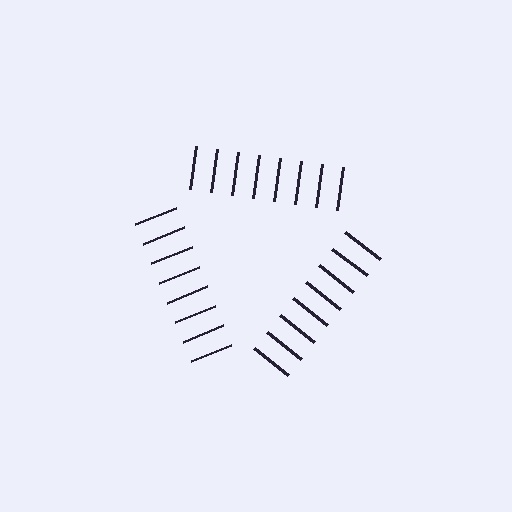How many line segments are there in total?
24 — 8 along each of the 3 edges.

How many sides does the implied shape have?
3 sides — the line-ends trace a triangle.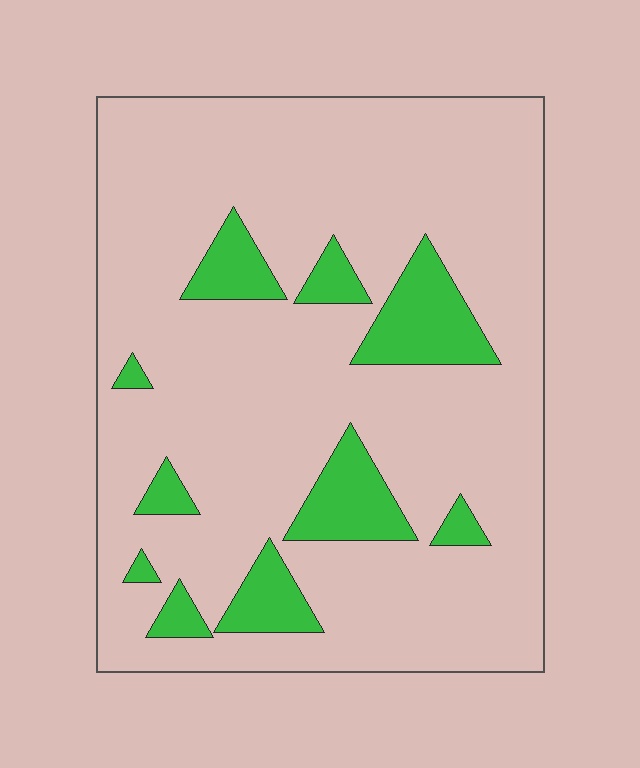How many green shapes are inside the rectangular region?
10.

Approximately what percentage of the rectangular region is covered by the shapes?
Approximately 15%.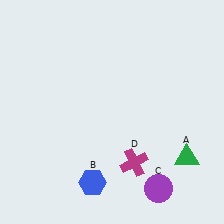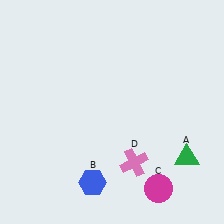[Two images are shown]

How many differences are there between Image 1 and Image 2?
There are 2 differences between the two images.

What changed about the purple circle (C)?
In Image 1, C is purple. In Image 2, it changed to magenta.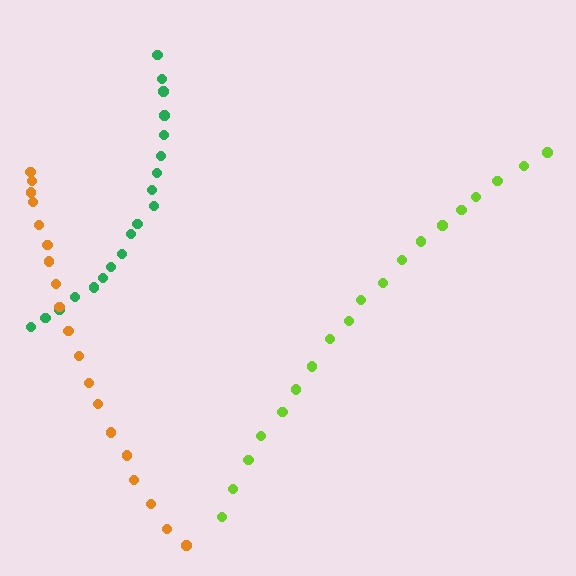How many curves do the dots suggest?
There are 3 distinct paths.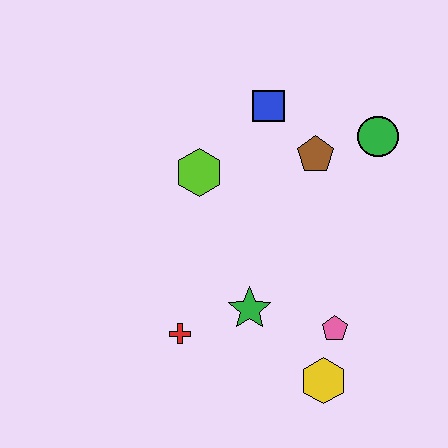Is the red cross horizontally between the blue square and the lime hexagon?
No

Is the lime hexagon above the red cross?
Yes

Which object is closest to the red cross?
The green star is closest to the red cross.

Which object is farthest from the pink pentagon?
The blue square is farthest from the pink pentagon.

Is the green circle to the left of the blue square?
No